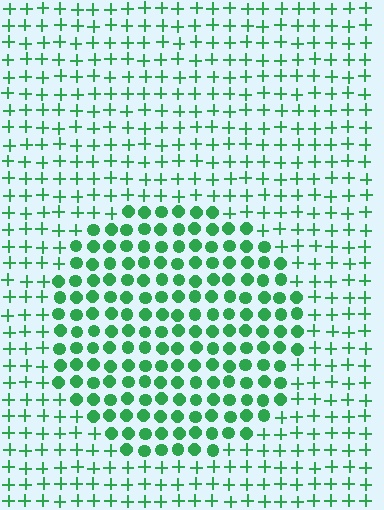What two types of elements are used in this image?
The image uses circles inside the circle region and plus signs outside it.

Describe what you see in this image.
The image is filled with small green elements arranged in a uniform grid. A circle-shaped region contains circles, while the surrounding area contains plus signs. The boundary is defined purely by the change in element shape.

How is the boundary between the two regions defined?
The boundary is defined by a change in element shape: circles inside vs. plus signs outside. All elements share the same color and spacing.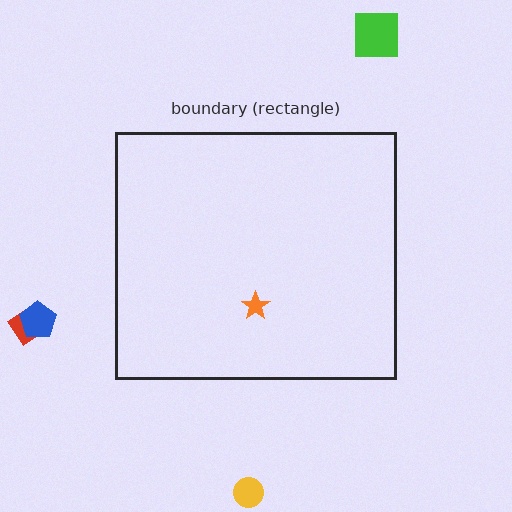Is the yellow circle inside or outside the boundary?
Outside.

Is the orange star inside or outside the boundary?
Inside.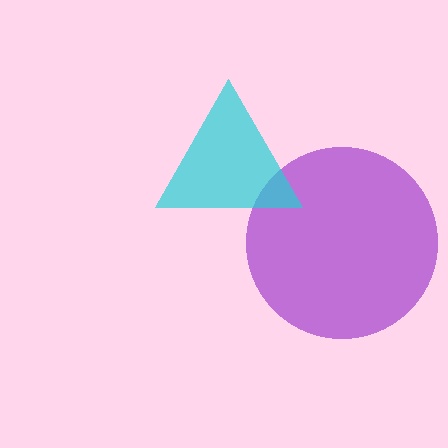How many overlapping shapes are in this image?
There are 2 overlapping shapes in the image.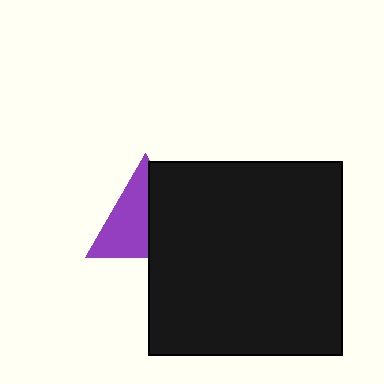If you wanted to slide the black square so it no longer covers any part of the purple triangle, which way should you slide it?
Slide it right — that is the most direct way to separate the two shapes.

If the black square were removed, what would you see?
You would see the complete purple triangle.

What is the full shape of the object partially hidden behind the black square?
The partially hidden object is a purple triangle.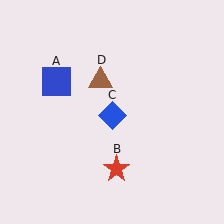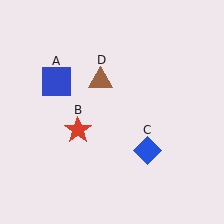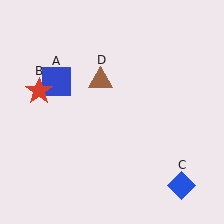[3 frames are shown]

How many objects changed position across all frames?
2 objects changed position: red star (object B), blue diamond (object C).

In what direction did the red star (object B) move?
The red star (object B) moved up and to the left.